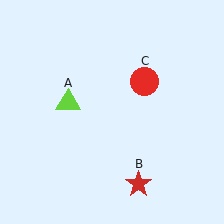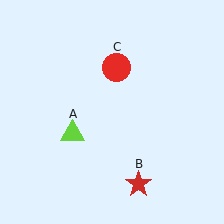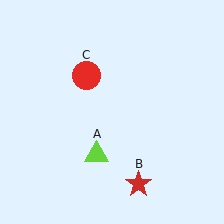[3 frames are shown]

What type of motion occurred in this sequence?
The lime triangle (object A), red circle (object C) rotated counterclockwise around the center of the scene.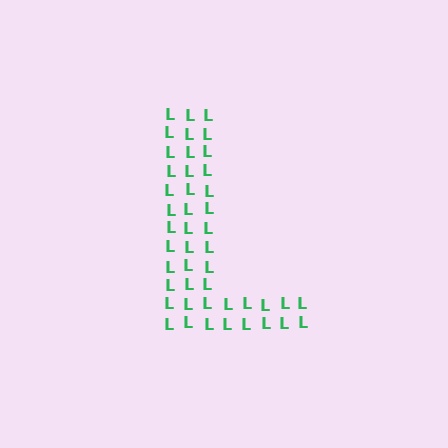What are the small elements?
The small elements are letter L's.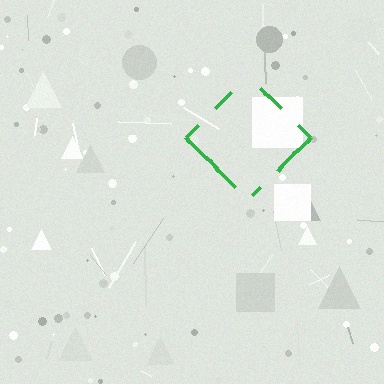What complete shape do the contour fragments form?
The contour fragments form a diamond.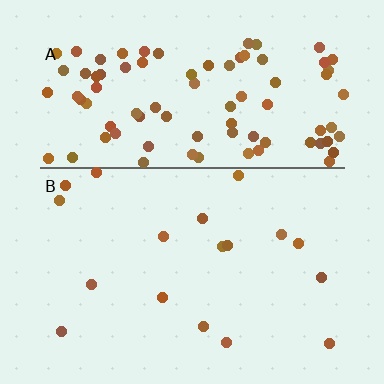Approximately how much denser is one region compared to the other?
Approximately 5.3× — region A over region B.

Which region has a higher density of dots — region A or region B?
A (the top).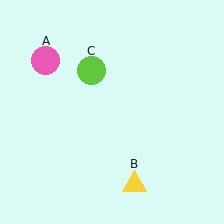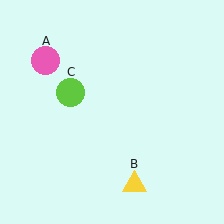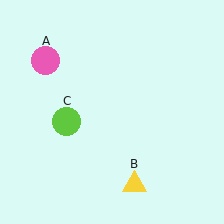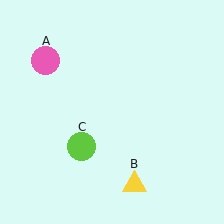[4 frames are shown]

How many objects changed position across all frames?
1 object changed position: lime circle (object C).